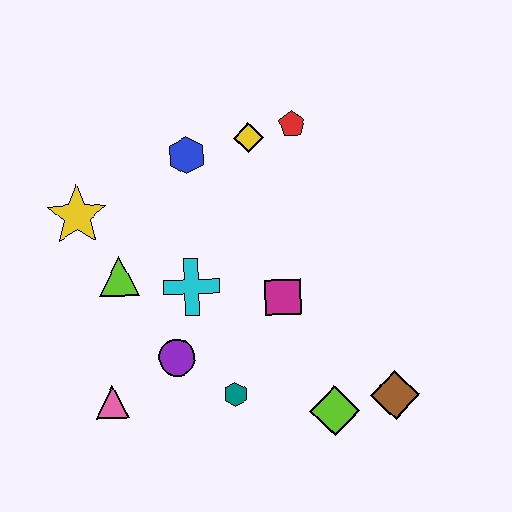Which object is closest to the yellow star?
The lime triangle is closest to the yellow star.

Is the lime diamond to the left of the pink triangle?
No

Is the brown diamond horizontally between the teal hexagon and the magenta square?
No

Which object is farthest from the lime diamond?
The yellow star is farthest from the lime diamond.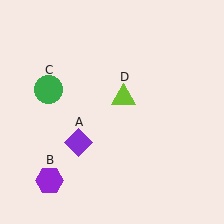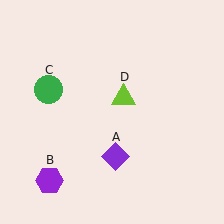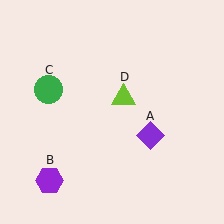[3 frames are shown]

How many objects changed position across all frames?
1 object changed position: purple diamond (object A).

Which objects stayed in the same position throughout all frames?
Purple hexagon (object B) and green circle (object C) and lime triangle (object D) remained stationary.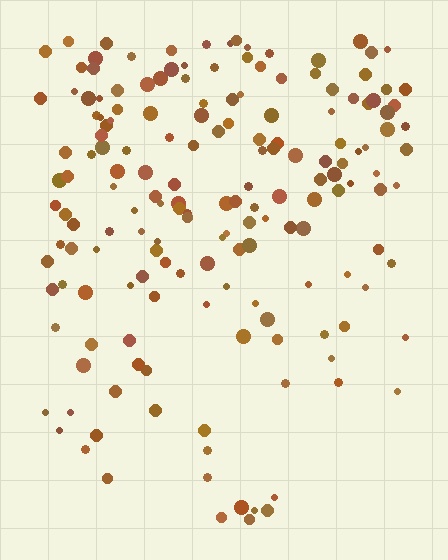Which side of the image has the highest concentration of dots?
The top.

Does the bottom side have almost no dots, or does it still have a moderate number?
Still a moderate number, just noticeably fewer than the top.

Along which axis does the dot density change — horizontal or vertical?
Vertical.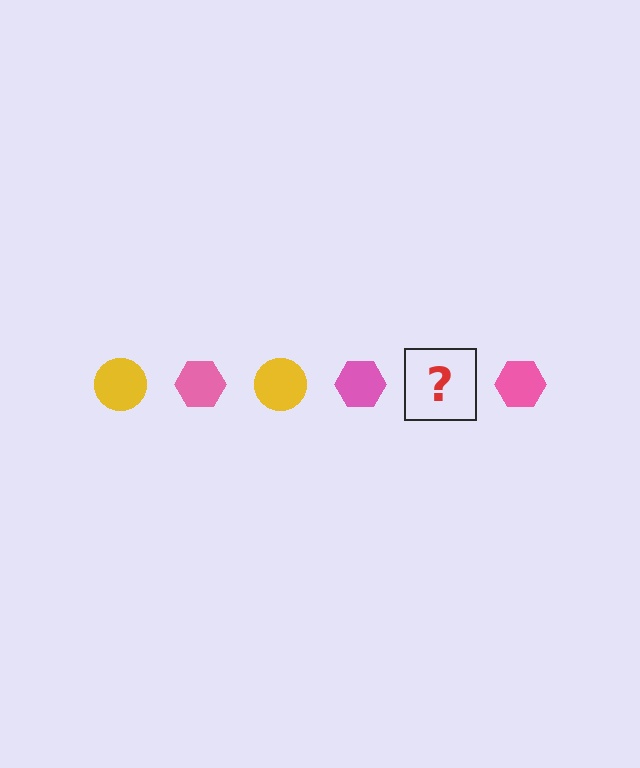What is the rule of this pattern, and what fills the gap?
The rule is that the pattern alternates between yellow circle and pink hexagon. The gap should be filled with a yellow circle.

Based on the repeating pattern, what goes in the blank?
The blank should be a yellow circle.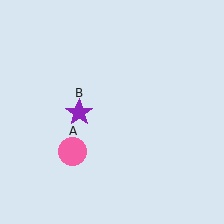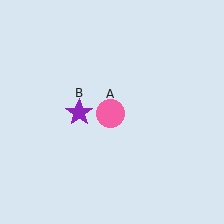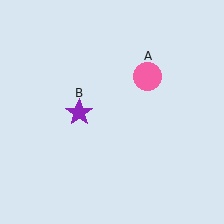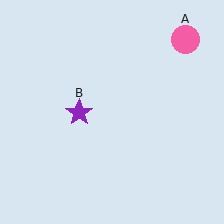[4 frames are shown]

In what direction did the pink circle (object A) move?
The pink circle (object A) moved up and to the right.